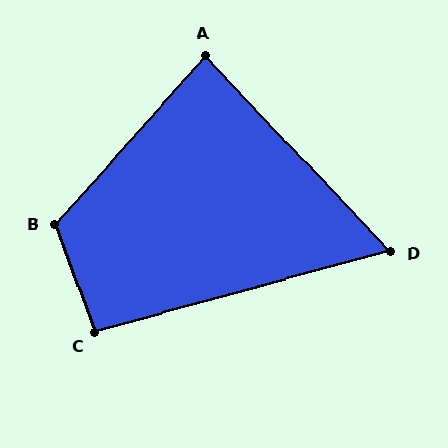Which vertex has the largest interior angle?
B, at approximately 118 degrees.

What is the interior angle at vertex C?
Approximately 95 degrees (approximately right).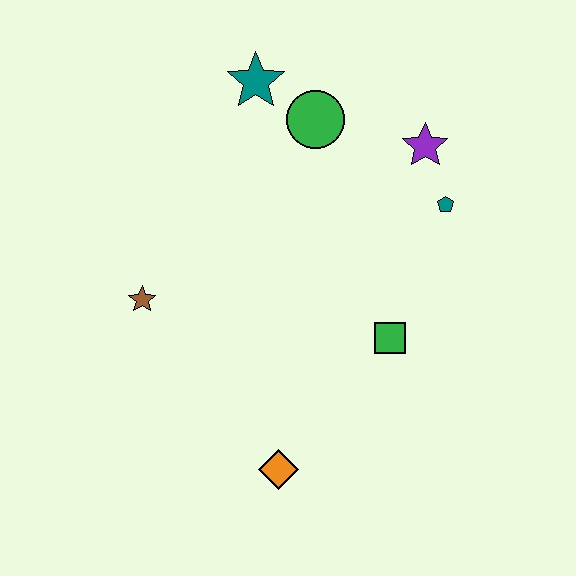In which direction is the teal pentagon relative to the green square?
The teal pentagon is above the green square.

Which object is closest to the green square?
The teal pentagon is closest to the green square.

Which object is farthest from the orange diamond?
The teal star is farthest from the orange diamond.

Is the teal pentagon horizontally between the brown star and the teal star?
No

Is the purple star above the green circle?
No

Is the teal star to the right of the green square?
No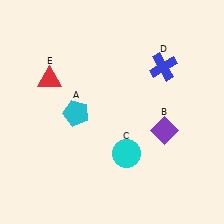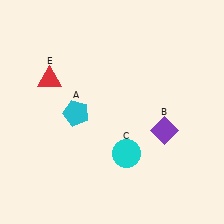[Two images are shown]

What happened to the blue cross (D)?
The blue cross (D) was removed in Image 2. It was in the top-right area of Image 1.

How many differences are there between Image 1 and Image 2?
There is 1 difference between the two images.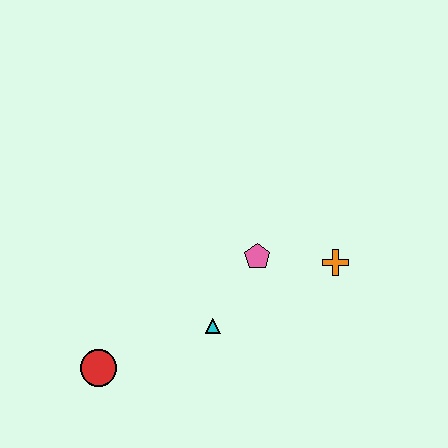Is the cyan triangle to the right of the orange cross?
No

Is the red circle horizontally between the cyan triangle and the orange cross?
No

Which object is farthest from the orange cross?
The red circle is farthest from the orange cross.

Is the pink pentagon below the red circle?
No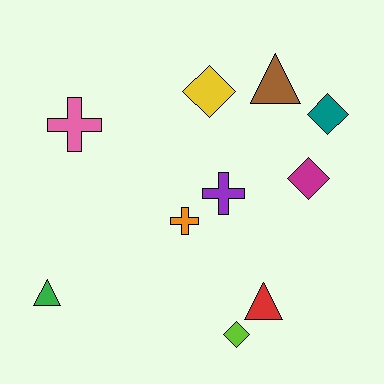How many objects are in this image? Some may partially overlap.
There are 10 objects.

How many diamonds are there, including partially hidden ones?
There are 4 diamonds.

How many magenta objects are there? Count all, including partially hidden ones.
There is 1 magenta object.